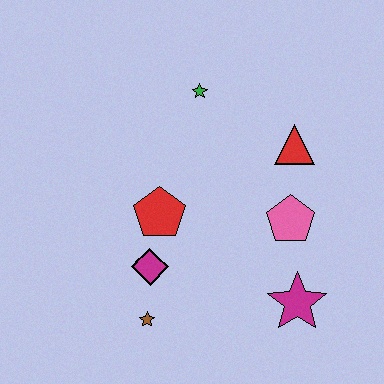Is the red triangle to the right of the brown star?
Yes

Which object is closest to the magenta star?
The pink pentagon is closest to the magenta star.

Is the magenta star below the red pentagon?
Yes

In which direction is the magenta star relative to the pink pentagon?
The magenta star is below the pink pentagon.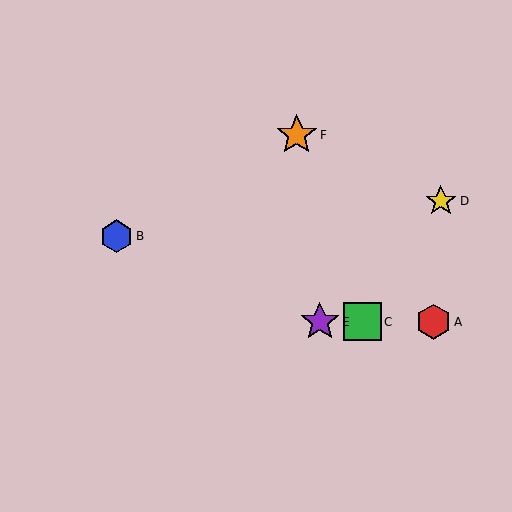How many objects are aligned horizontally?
3 objects (A, C, E) are aligned horizontally.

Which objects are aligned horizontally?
Objects A, C, E are aligned horizontally.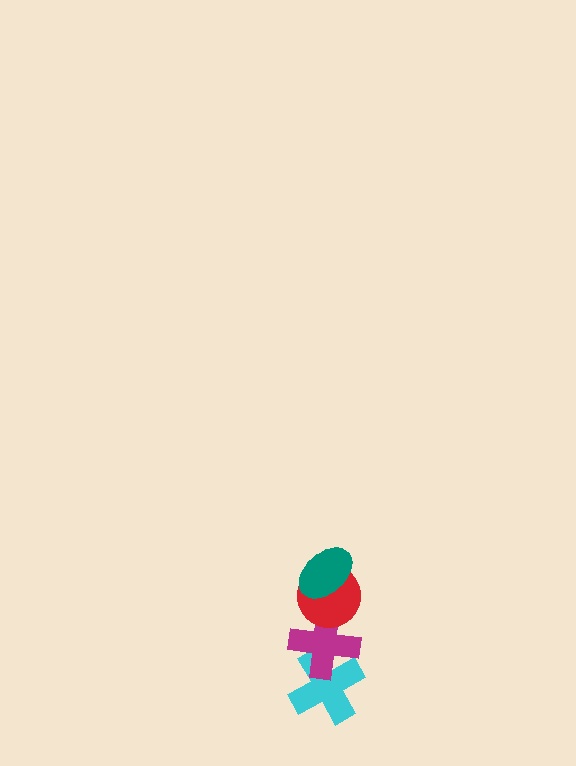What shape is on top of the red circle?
The teal ellipse is on top of the red circle.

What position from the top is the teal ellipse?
The teal ellipse is 1st from the top.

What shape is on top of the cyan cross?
The magenta cross is on top of the cyan cross.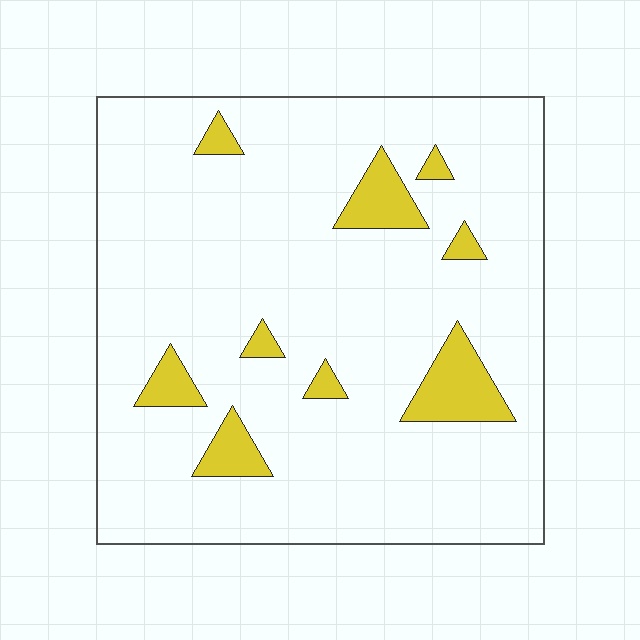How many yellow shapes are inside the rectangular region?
9.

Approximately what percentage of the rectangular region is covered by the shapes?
Approximately 10%.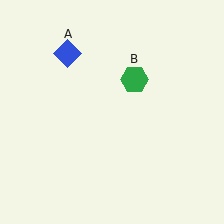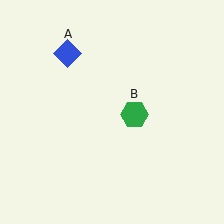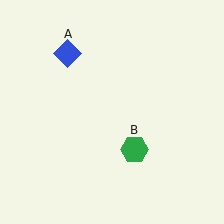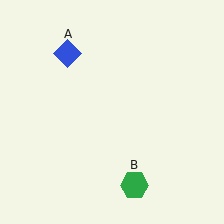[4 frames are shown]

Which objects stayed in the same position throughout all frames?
Blue diamond (object A) remained stationary.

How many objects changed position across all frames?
1 object changed position: green hexagon (object B).